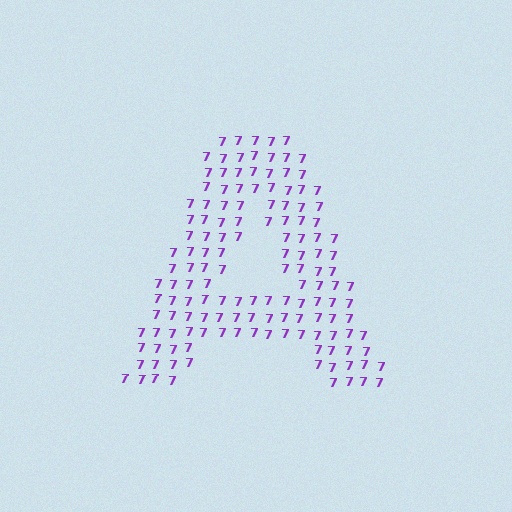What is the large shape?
The large shape is the letter A.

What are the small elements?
The small elements are digit 7's.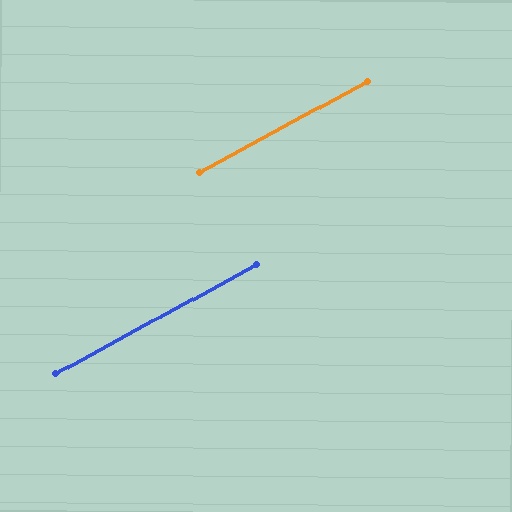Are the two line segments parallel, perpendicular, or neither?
Parallel — their directions differ by only 0.2°.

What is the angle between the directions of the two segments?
Approximately 0 degrees.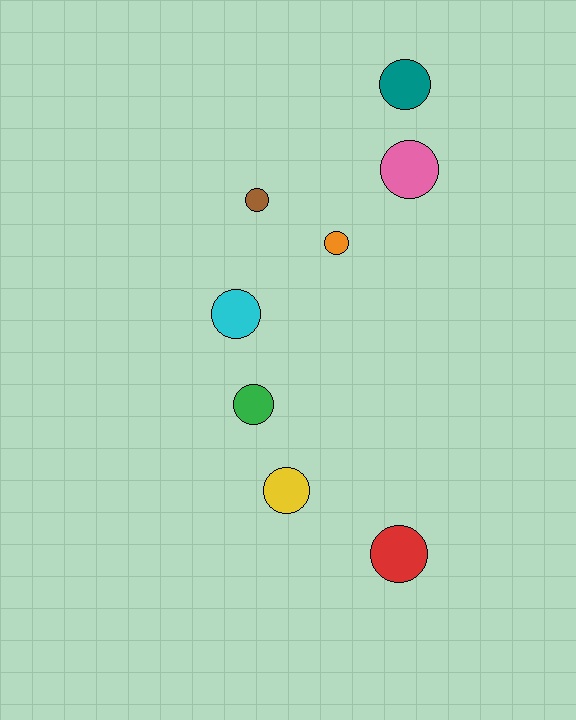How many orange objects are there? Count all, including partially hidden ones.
There is 1 orange object.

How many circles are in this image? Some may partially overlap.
There are 8 circles.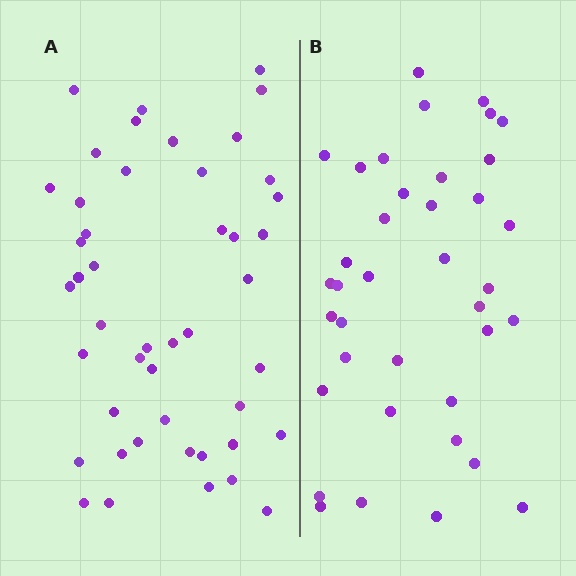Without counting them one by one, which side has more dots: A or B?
Region A (the left region) has more dots.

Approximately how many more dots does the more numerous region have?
Region A has roughly 8 or so more dots than region B.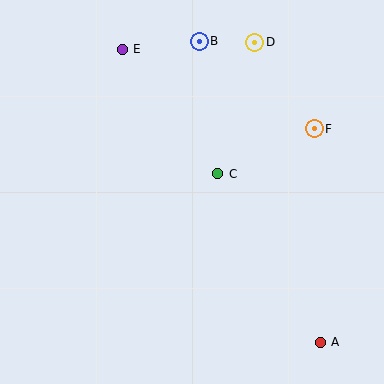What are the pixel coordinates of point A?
Point A is at (320, 342).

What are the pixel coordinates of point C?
Point C is at (218, 174).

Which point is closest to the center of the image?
Point C at (218, 174) is closest to the center.